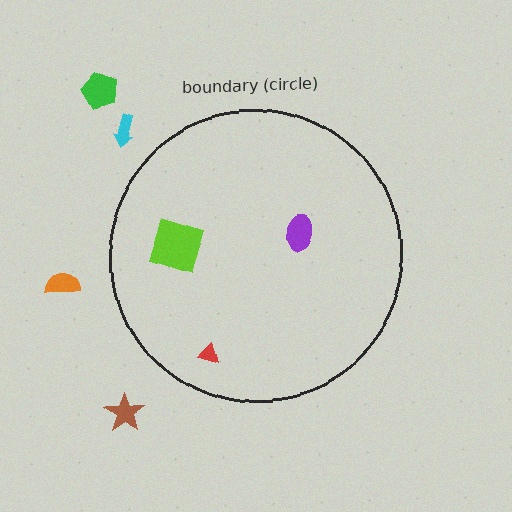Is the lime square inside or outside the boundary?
Inside.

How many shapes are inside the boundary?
3 inside, 4 outside.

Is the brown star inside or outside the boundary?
Outside.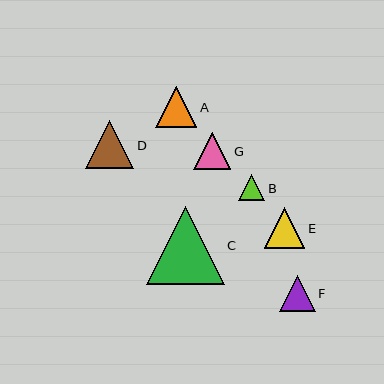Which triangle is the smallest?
Triangle B is the smallest with a size of approximately 26 pixels.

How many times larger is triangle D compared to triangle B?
Triangle D is approximately 1.9 times the size of triangle B.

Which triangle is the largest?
Triangle C is the largest with a size of approximately 78 pixels.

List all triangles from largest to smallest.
From largest to smallest: C, D, A, E, G, F, B.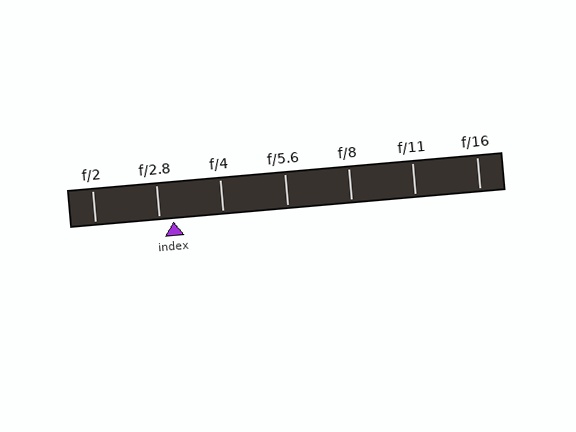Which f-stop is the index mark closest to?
The index mark is closest to f/2.8.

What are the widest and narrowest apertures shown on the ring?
The widest aperture shown is f/2 and the narrowest is f/16.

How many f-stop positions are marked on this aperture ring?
There are 7 f-stop positions marked.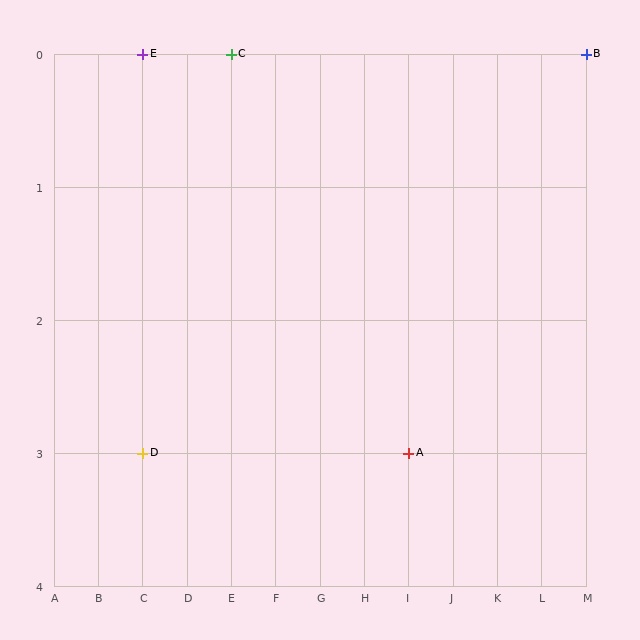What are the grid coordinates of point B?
Point B is at grid coordinates (M, 0).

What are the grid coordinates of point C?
Point C is at grid coordinates (E, 0).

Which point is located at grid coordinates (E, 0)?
Point C is at (E, 0).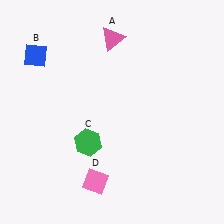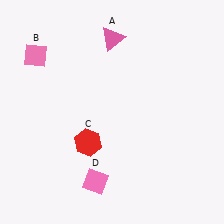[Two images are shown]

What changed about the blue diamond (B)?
In Image 1, B is blue. In Image 2, it changed to pink.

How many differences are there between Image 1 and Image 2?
There are 2 differences between the two images.